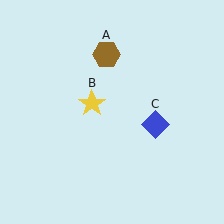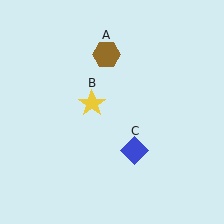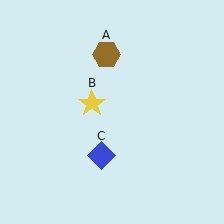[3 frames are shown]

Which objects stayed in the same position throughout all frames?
Brown hexagon (object A) and yellow star (object B) remained stationary.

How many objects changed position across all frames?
1 object changed position: blue diamond (object C).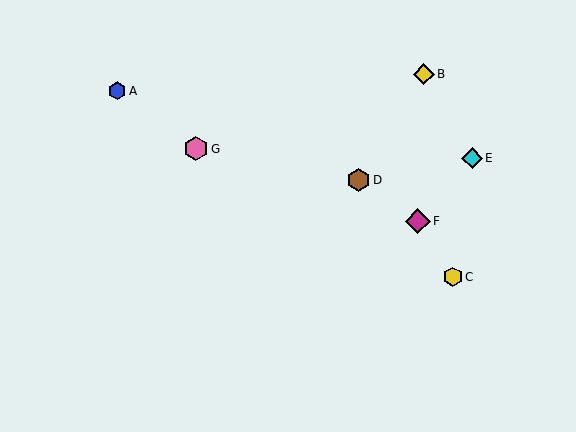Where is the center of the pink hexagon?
The center of the pink hexagon is at (196, 149).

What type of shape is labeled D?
Shape D is a brown hexagon.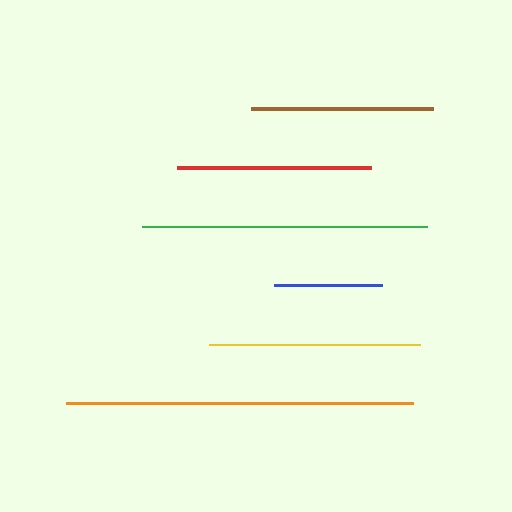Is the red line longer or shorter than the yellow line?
The yellow line is longer than the red line.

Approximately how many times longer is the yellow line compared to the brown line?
The yellow line is approximately 1.2 times the length of the brown line.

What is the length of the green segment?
The green segment is approximately 285 pixels long.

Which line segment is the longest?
The orange line is the longest at approximately 347 pixels.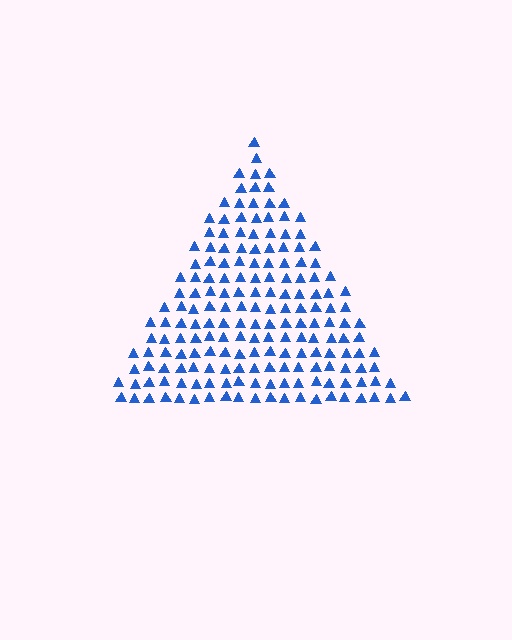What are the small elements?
The small elements are triangles.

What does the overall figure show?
The overall figure shows a triangle.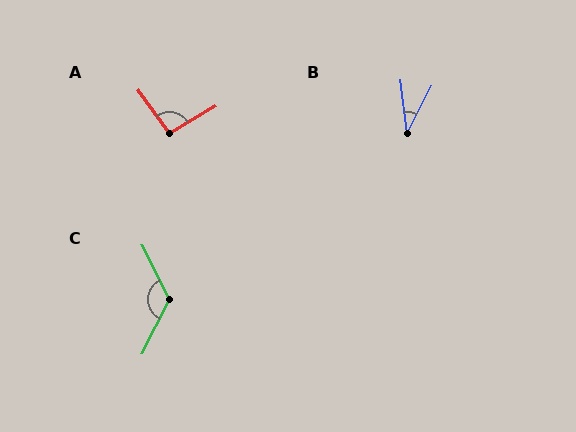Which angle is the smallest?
B, at approximately 33 degrees.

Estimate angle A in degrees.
Approximately 96 degrees.